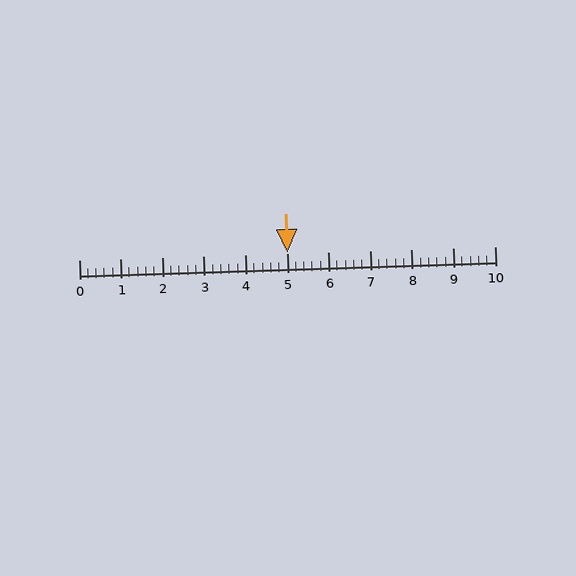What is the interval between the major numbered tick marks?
The major tick marks are spaced 1 units apart.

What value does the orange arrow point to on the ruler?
The orange arrow points to approximately 5.0.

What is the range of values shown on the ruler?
The ruler shows values from 0 to 10.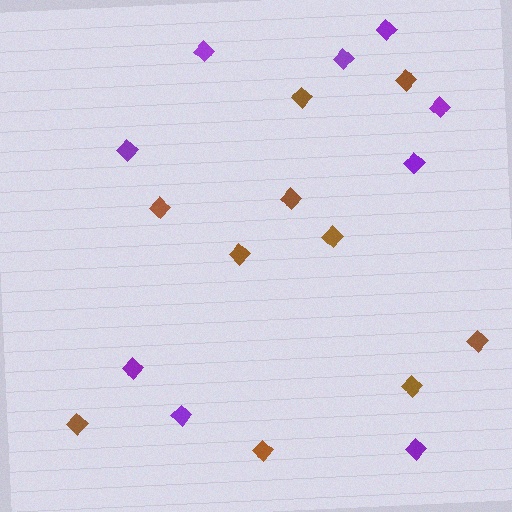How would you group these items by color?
There are 2 groups: one group of brown diamonds (10) and one group of purple diamonds (9).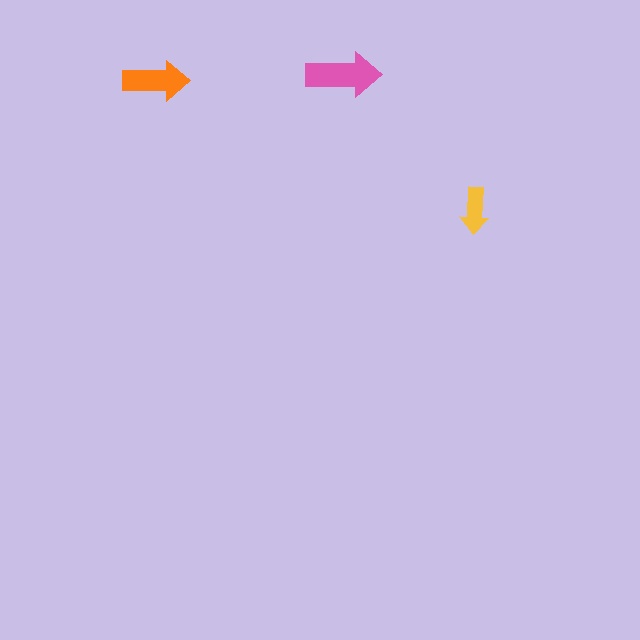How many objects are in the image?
There are 3 objects in the image.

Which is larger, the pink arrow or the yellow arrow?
The pink one.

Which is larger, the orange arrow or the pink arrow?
The pink one.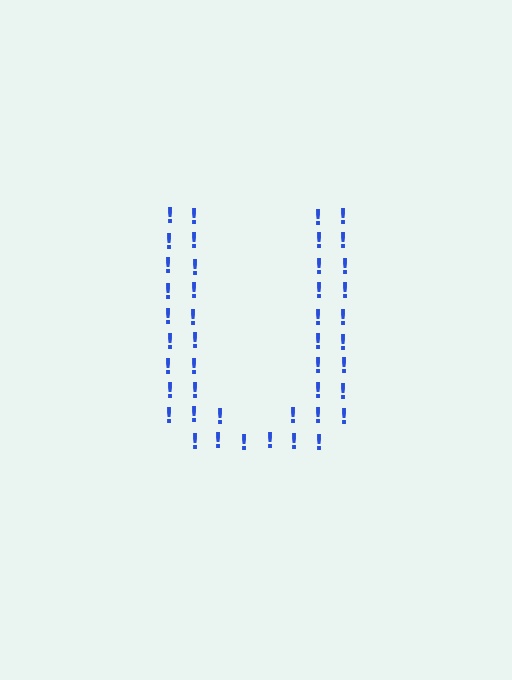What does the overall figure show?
The overall figure shows the letter U.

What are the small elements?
The small elements are exclamation marks.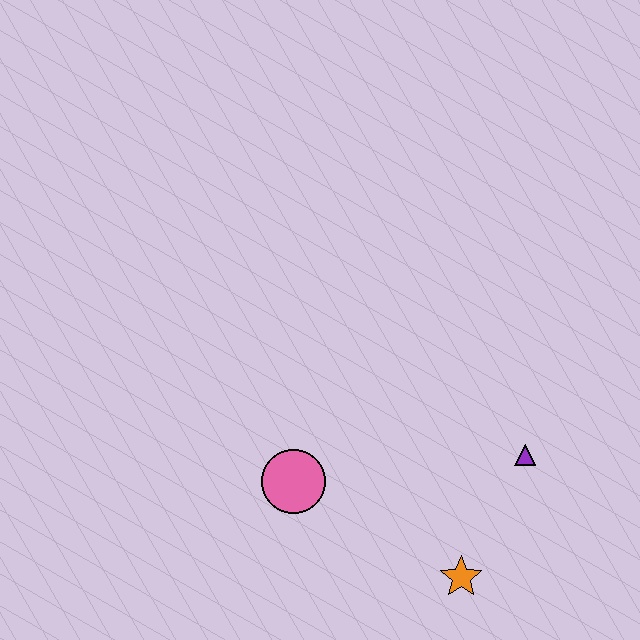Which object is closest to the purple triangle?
The orange star is closest to the purple triangle.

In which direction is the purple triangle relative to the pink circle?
The purple triangle is to the right of the pink circle.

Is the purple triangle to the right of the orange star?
Yes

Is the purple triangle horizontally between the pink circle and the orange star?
No